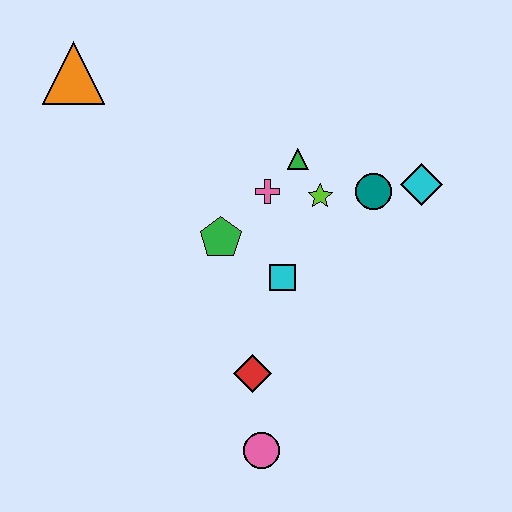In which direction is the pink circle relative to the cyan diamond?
The pink circle is below the cyan diamond.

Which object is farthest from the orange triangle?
The pink circle is farthest from the orange triangle.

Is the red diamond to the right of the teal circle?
No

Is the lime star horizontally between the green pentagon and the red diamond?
No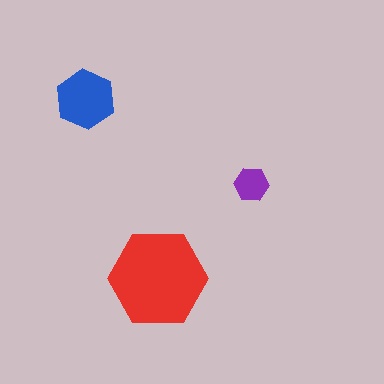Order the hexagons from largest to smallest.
the red one, the blue one, the purple one.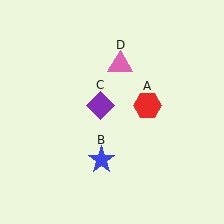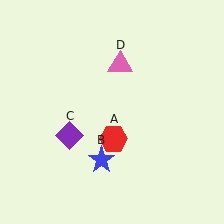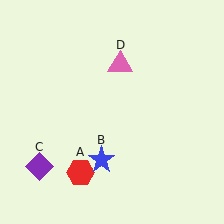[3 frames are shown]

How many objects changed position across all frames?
2 objects changed position: red hexagon (object A), purple diamond (object C).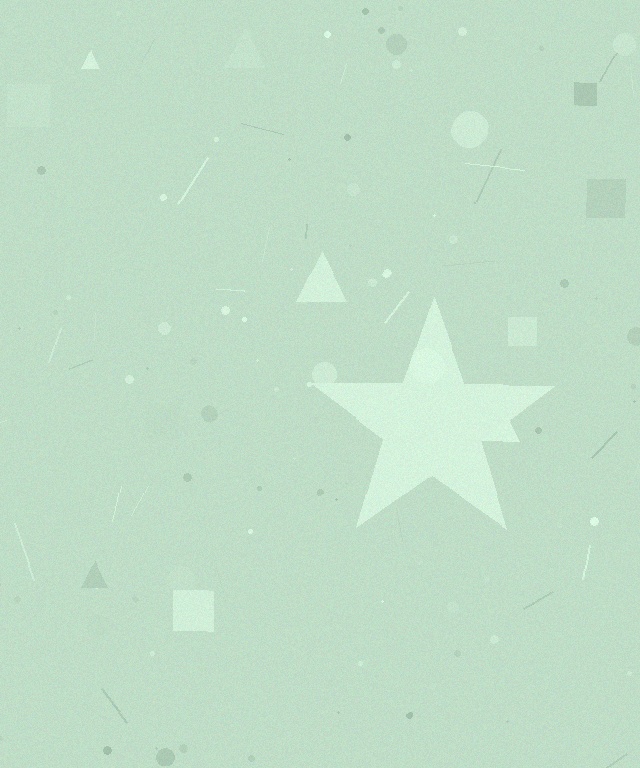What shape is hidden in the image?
A star is hidden in the image.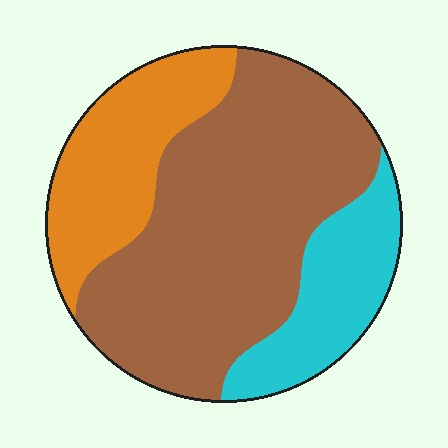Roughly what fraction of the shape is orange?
Orange covers 23% of the shape.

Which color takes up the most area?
Brown, at roughly 60%.